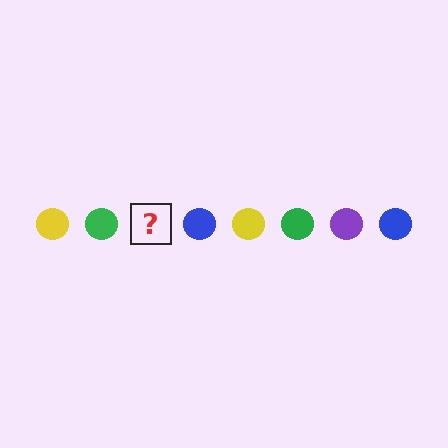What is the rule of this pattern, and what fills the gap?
The rule is that the pattern cycles through yellow, green, purple, blue circles. The gap should be filled with a purple circle.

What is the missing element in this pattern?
The missing element is a purple circle.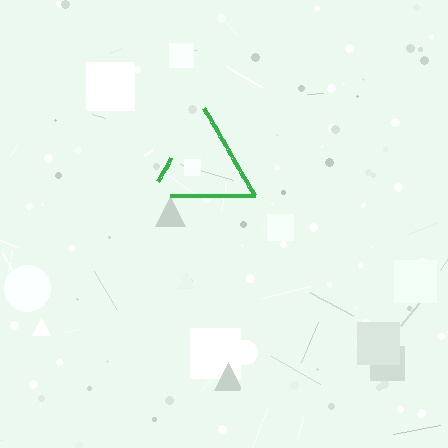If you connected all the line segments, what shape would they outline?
They would outline a triangle.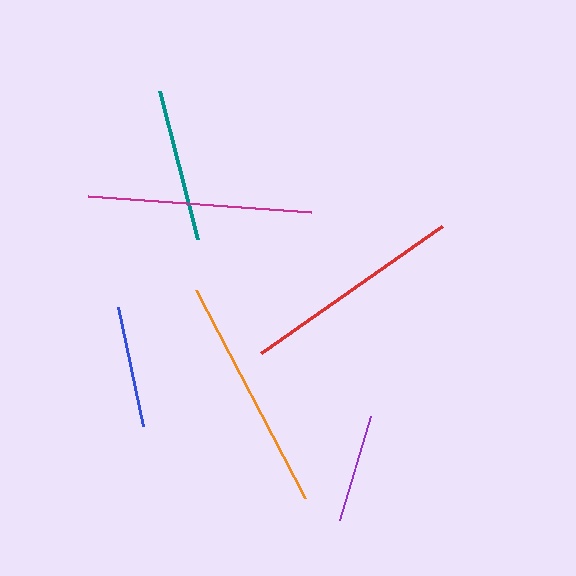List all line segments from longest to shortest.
From longest to shortest: orange, magenta, red, teal, blue, purple.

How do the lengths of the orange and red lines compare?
The orange and red lines are approximately the same length.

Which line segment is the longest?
The orange line is the longest at approximately 235 pixels.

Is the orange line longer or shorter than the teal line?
The orange line is longer than the teal line.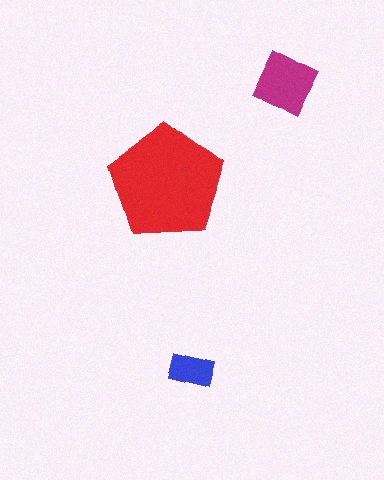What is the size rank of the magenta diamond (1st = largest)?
2nd.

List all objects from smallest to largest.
The blue rectangle, the magenta diamond, the red pentagon.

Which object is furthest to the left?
The red pentagon is leftmost.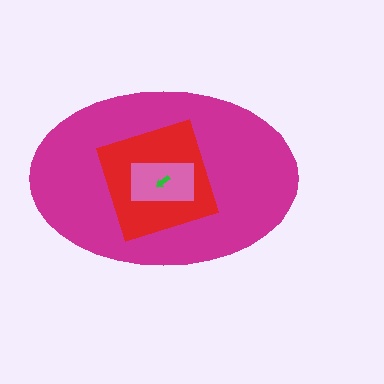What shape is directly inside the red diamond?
The pink rectangle.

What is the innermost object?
The green arrow.